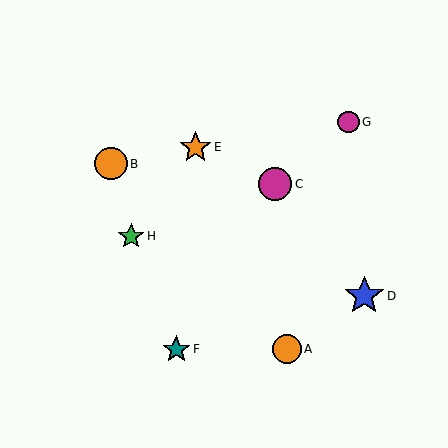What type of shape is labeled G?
Shape G is a magenta circle.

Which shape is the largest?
The blue star (labeled D) is the largest.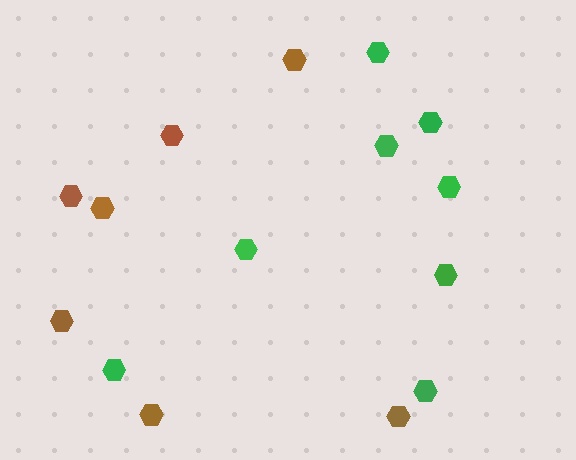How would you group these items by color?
There are 2 groups: one group of brown hexagons (7) and one group of green hexagons (8).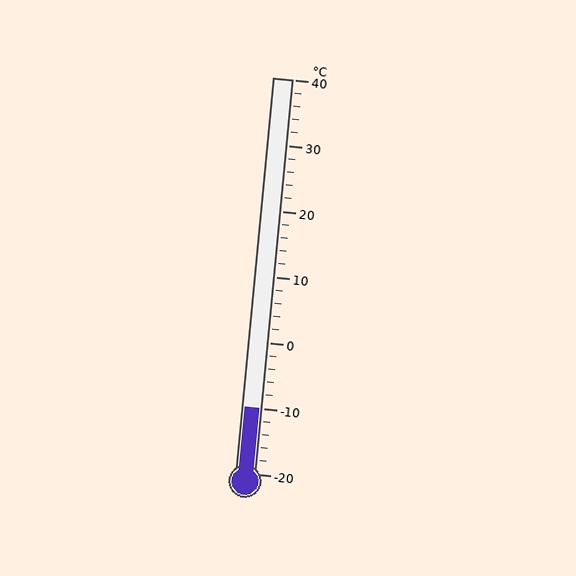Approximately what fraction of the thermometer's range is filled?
The thermometer is filled to approximately 15% of its range.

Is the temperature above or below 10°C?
The temperature is below 10°C.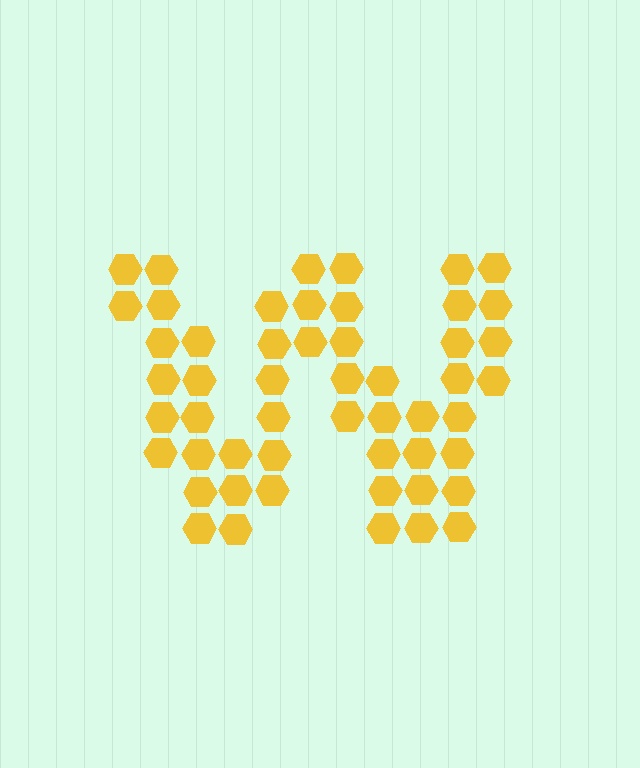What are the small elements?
The small elements are hexagons.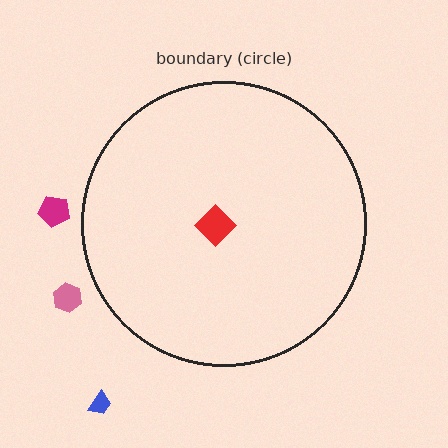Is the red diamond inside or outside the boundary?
Inside.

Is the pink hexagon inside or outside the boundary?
Outside.